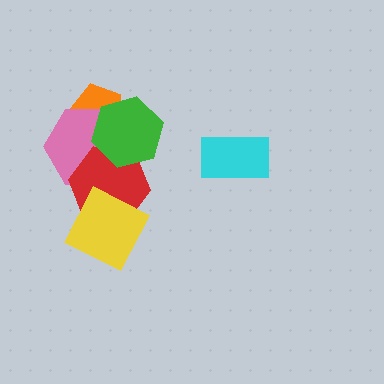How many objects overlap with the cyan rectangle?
0 objects overlap with the cyan rectangle.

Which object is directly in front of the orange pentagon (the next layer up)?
The pink hexagon is directly in front of the orange pentagon.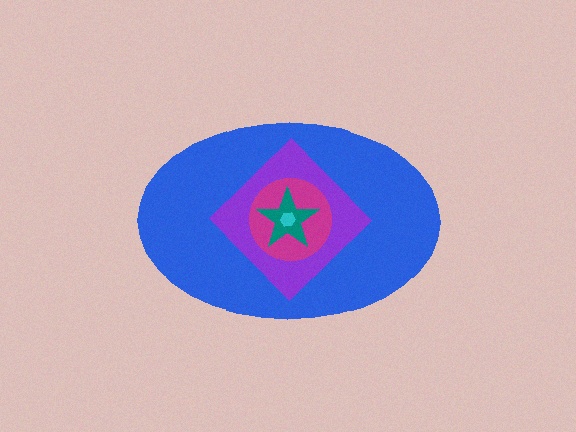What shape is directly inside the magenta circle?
The teal star.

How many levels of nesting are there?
5.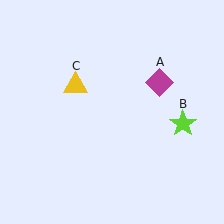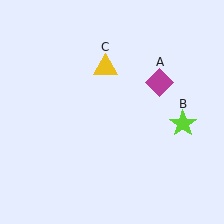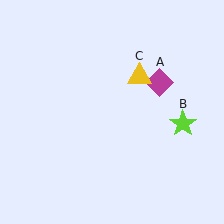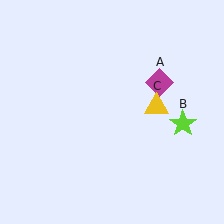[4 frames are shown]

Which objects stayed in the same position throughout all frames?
Magenta diamond (object A) and lime star (object B) remained stationary.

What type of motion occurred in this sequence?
The yellow triangle (object C) rotated clockwise around the center of the scene.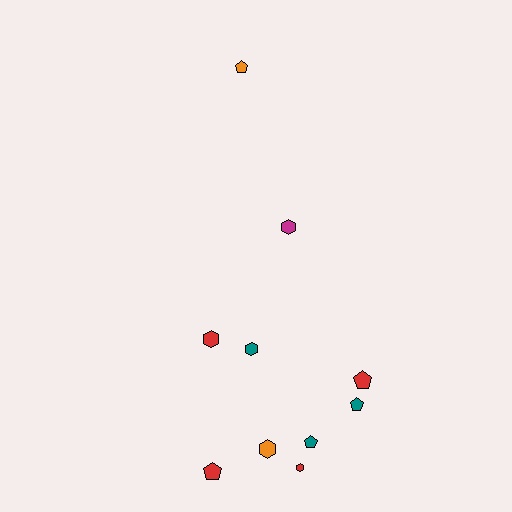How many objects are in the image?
There are 10 objects.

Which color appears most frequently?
Red, with 4 objects.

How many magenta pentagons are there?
There are no magenta pentagons.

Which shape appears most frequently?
Pentagon, with 5 objects.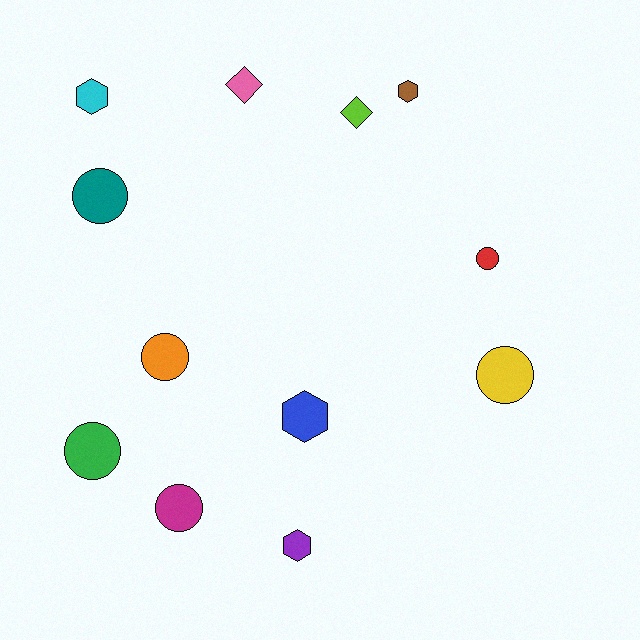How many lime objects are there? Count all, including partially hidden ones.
There is 1 lime object.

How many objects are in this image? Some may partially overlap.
There are 12 objects.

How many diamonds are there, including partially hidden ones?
There are 2 diamonds.